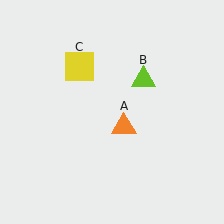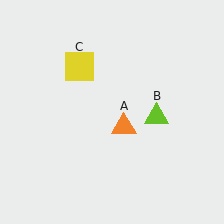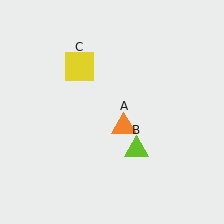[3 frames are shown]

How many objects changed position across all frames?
1 object changed position: lime triangle (object B).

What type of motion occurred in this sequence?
The lime triangle (object B) rotated clockwise around the center of the scene.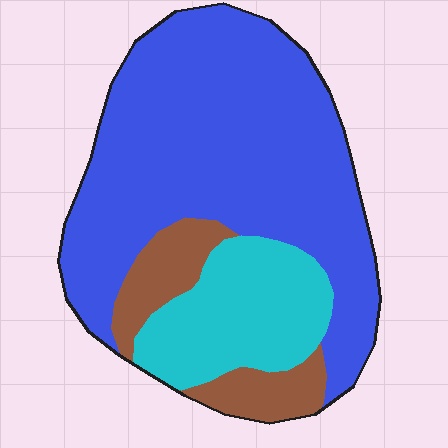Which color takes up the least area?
Brown, at roughly 15%.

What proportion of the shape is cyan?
Cyan covers about 20% of the shape.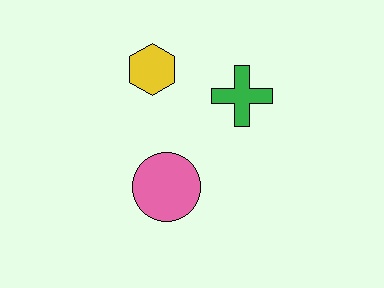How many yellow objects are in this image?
There is 1 yellow object.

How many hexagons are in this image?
There is 1 hexagon.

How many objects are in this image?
There are 3 objects.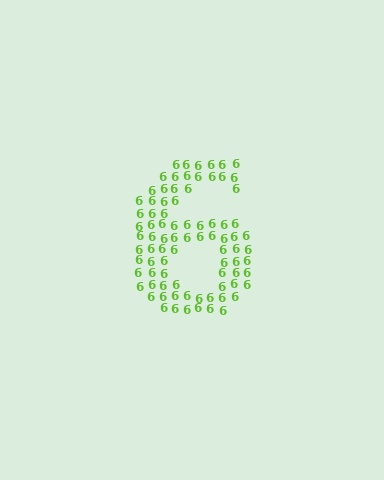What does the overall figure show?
The overall figure shows the digit 6.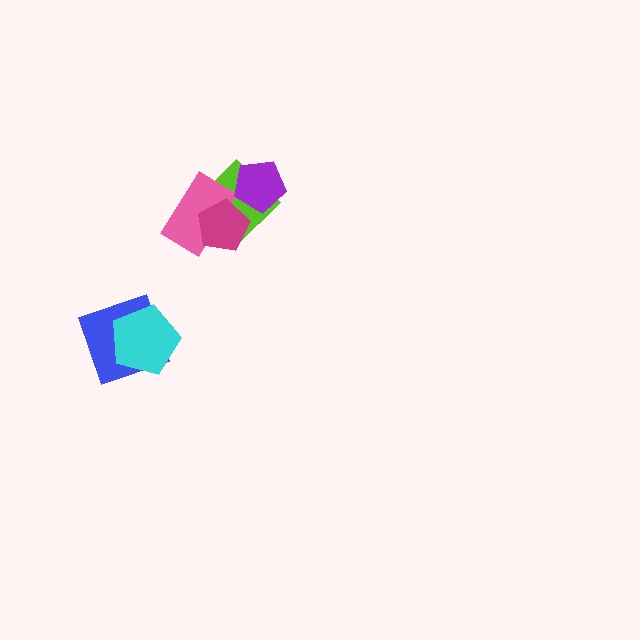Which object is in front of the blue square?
The cyan pentagon is in front of the blue square.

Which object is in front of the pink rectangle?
The magenta pentagon is in front of the pink rectangle.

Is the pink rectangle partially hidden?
Yes, it is partially covered by another shape.